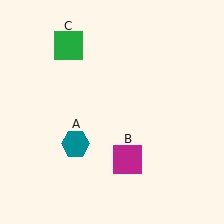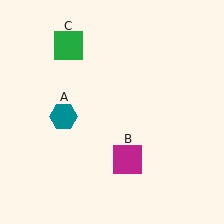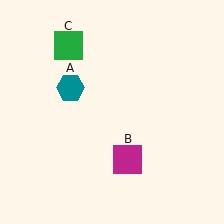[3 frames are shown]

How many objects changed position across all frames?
1 object changed position: teal hexagon (object A).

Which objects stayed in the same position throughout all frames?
Magenta square (object B) and green square (object C) remained stationary.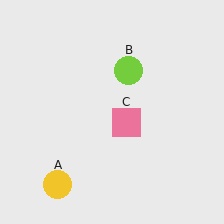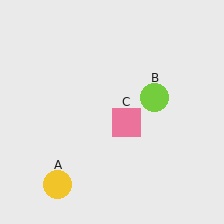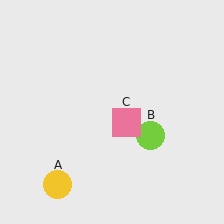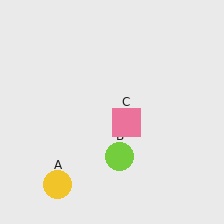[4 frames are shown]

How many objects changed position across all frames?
1 object changed position: lime circle (object B).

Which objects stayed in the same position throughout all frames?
Yellow circle (object A) and pink square (object C) remained stationary.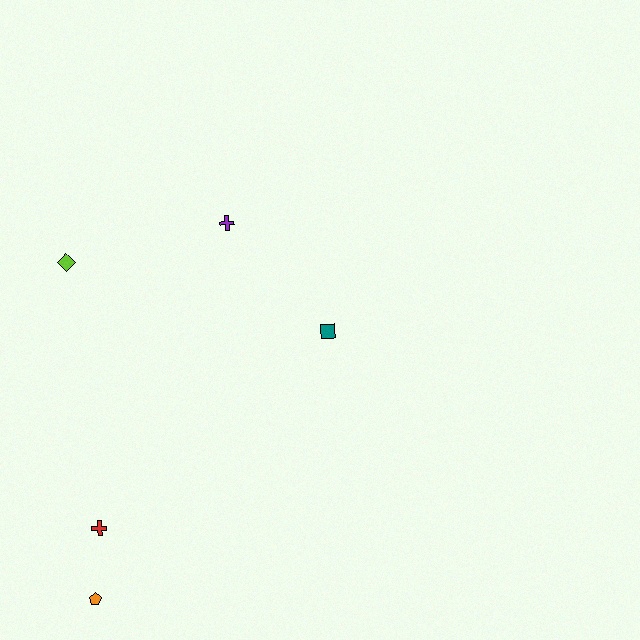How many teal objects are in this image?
There is 1 teal object.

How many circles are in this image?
There are no circles.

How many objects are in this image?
There are 5 objects.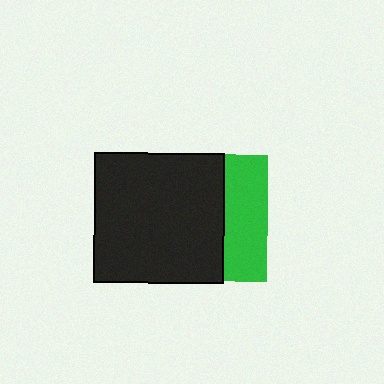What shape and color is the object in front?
The object in front is a black square.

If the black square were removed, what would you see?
You would see the complete green square.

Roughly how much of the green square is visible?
A small part of it is visible (roughly 33%).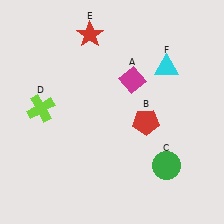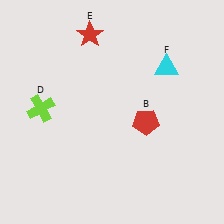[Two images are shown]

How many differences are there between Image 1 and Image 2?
There are 2 differences between the two images.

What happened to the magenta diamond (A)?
The magenta diamond (A) was removed in Image 2. It was in the top-right area of Image 1.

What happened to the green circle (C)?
The green circle (C) was removed in Image 2. It was in the bottom-right area of Image 1.